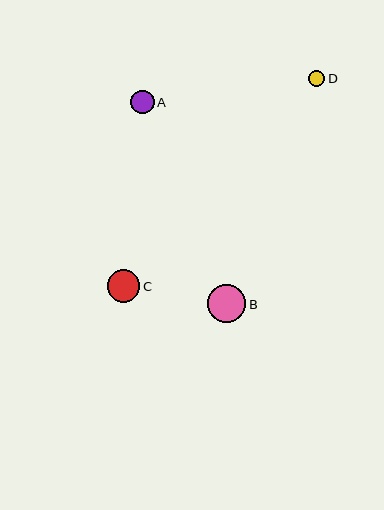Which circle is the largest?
Circle B is the largest with a size of approximately 38 pixels.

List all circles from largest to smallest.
From largest to smallest: B, C, A, D.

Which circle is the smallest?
Circle D is the smallest with a size of approximately 16 pixels.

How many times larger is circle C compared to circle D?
Circle C is approximately 2.1 times the size of circle D.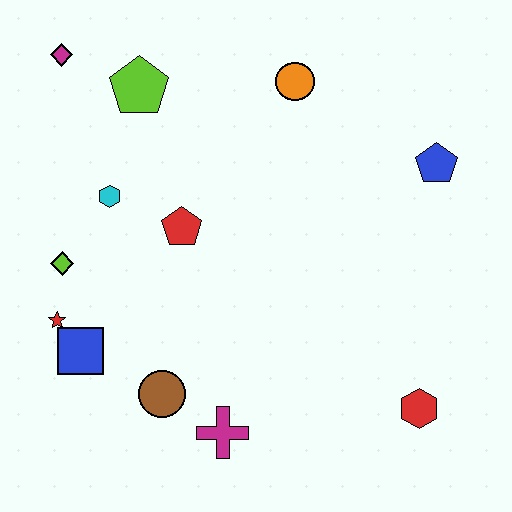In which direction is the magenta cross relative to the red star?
The magenta cross is to the right of the red star.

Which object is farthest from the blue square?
The blue pentagon is farthest from the blue square.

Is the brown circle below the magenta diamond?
Yes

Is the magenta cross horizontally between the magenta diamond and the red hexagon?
Yes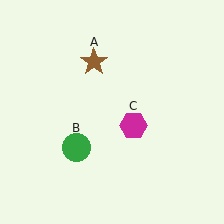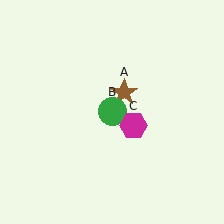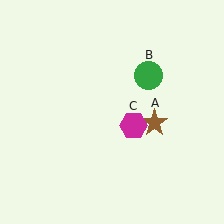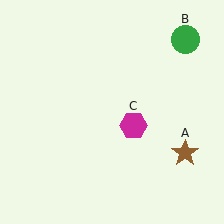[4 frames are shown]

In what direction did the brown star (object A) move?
The brown star (object A) moved down and to the right.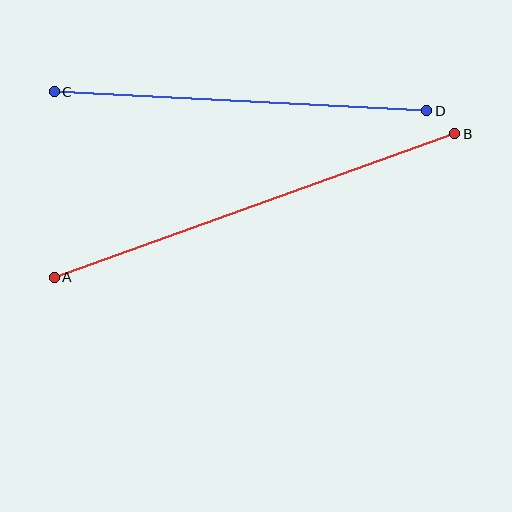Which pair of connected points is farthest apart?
Points A and B are farthest apart.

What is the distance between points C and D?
The distance is approximately 373 pixels.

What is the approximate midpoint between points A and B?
The midpoint is at approximately (255, 205) pixels.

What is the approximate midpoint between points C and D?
The midpoint is at approximately (240, 101) pixels.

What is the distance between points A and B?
The distance is approximately 426 pixels.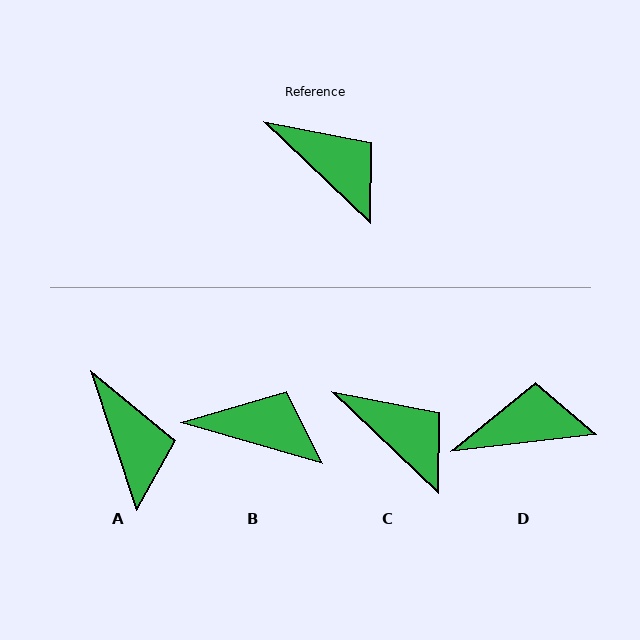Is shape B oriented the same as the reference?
No, it is off by about 28 degrees.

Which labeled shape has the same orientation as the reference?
C.